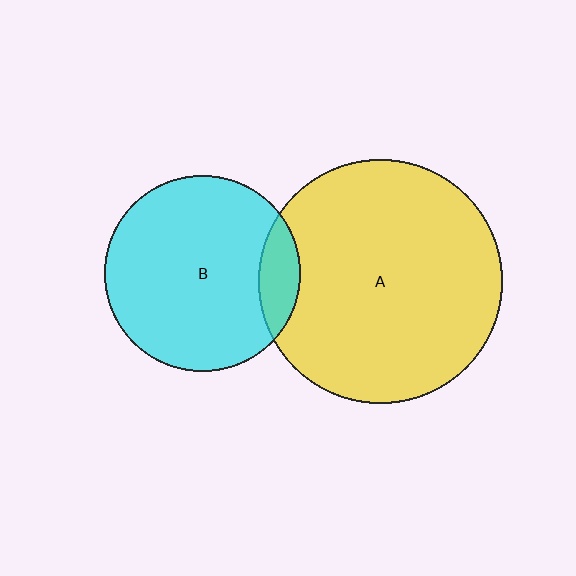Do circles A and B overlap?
Yes.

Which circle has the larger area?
Circle A (yellow).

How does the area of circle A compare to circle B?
Approximately 1.6 times.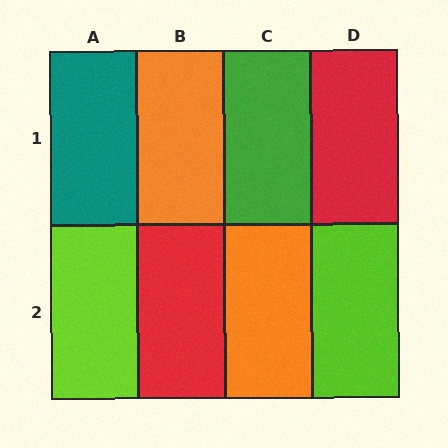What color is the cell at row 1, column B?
Orange.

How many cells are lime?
2 cells are lime.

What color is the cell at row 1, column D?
Red.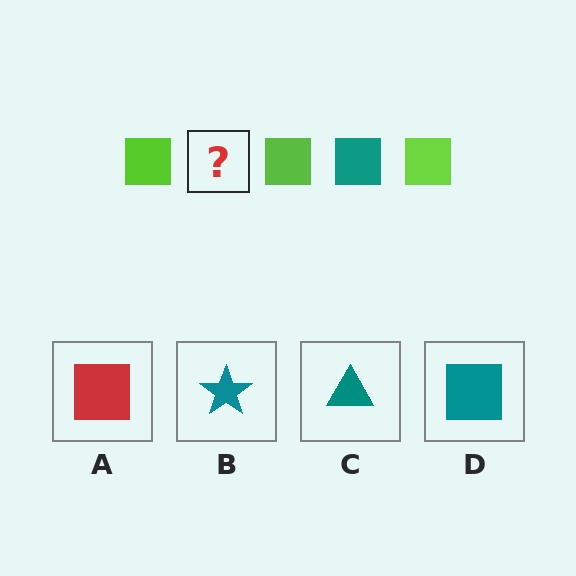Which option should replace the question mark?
Option D.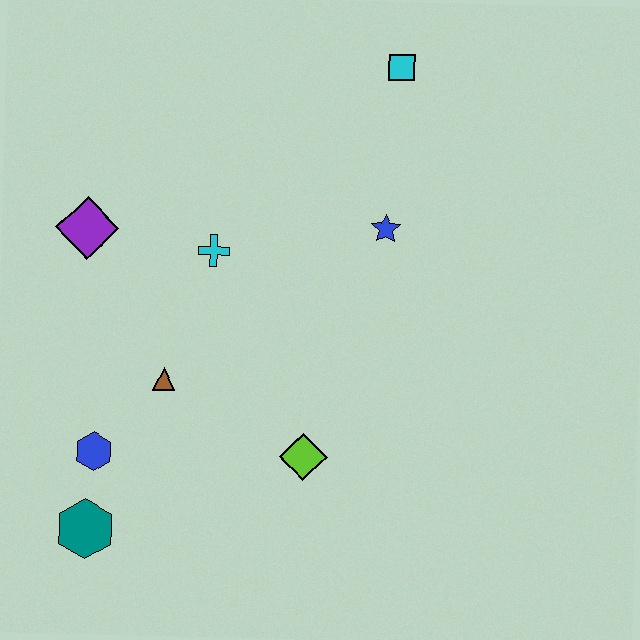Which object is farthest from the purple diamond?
The cyan square is farthest from the purple diamond.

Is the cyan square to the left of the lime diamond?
No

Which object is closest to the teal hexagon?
The blue hexagon is closest to the teal hexagon.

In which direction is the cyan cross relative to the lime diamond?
The cyan cross is above the lime diamond.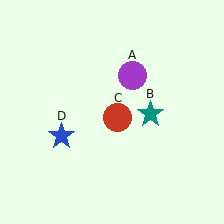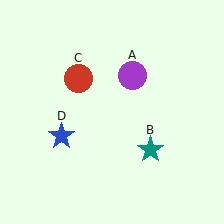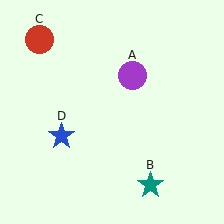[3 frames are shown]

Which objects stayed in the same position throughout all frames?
Purple circle (object A) and blue star (object D) remained stationary.